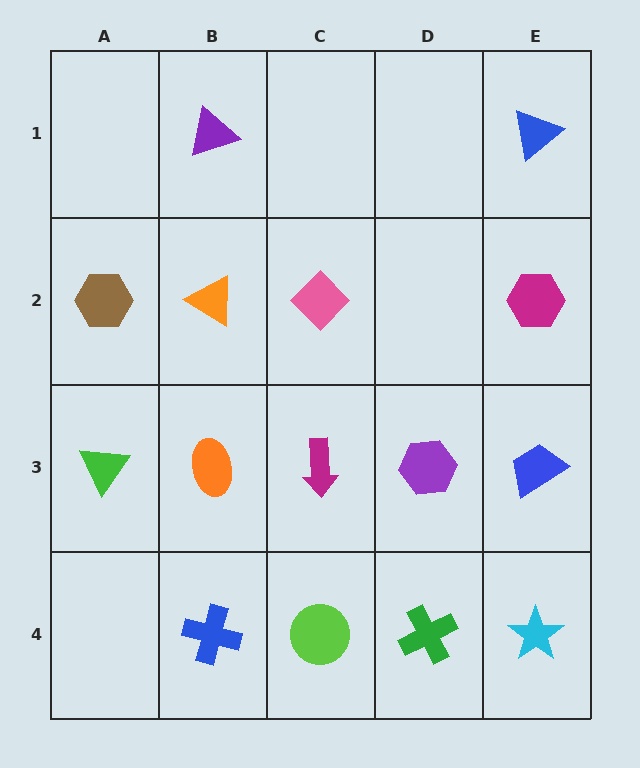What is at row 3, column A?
A green triangle.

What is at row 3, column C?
A magenta arrow.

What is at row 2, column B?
An orange triangle.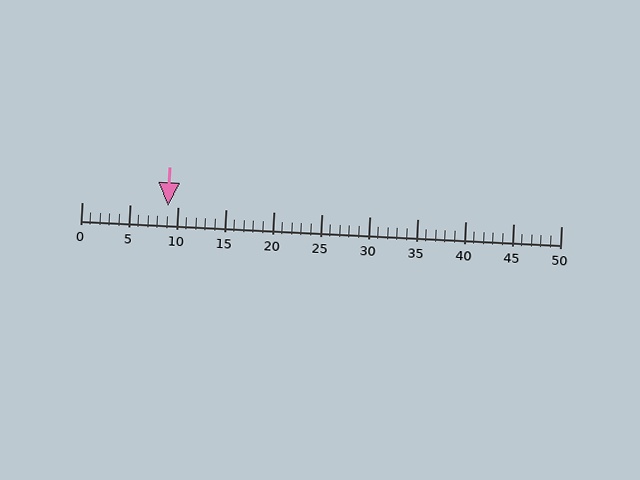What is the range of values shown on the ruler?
The ruler shows values from 0 to 50.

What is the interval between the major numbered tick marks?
The major tick marks are spaced 5 units apart.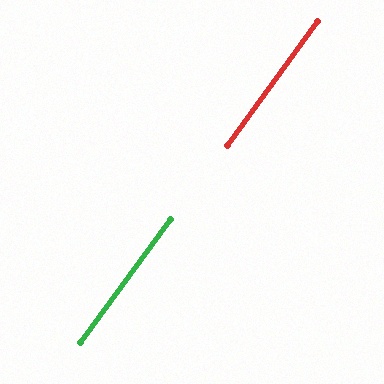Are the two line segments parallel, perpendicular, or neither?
Parallel — their directions differ by only 0.2°.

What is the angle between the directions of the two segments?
Approximately 0 degrees.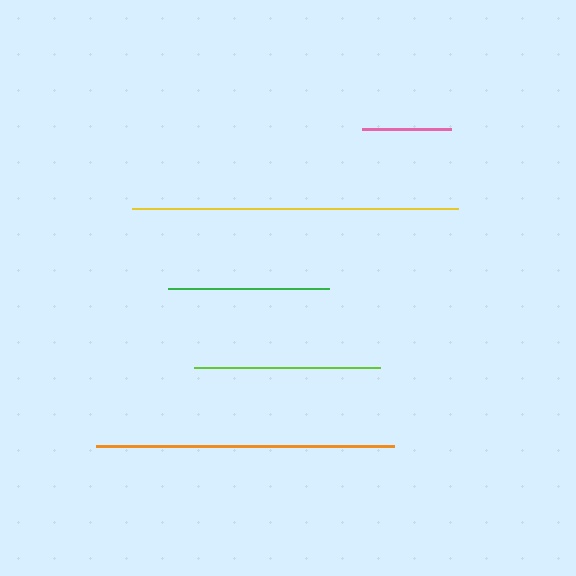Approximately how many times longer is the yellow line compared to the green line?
The yellow line is approximately 2.0 times the length of the green line.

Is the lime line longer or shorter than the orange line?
The orange line is longer than the lime line.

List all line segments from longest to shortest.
From longest to shortest: yellow, orange, lime, green, pink.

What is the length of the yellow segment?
The yellow segment is approximately 326 pixels long.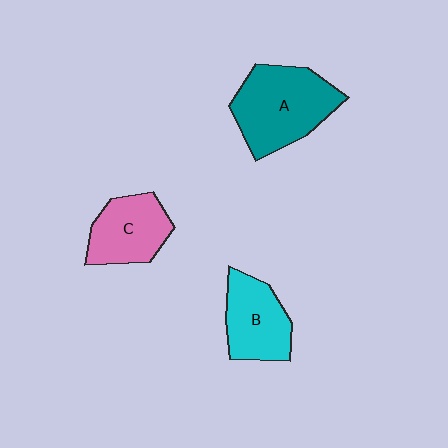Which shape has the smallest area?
Shape C (pink).